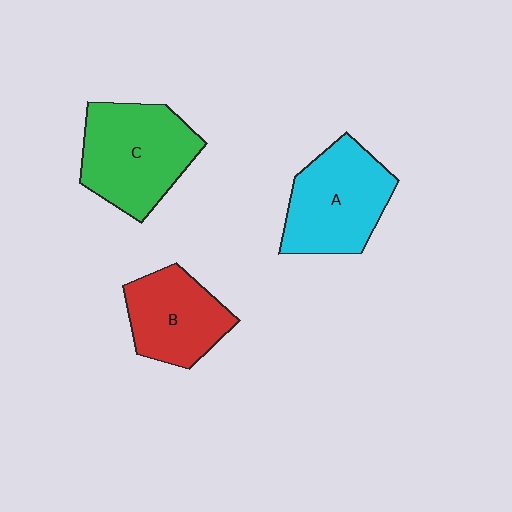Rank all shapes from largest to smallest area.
From largest to smallest: C (green), A (cyan), B (red).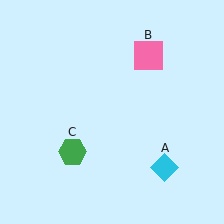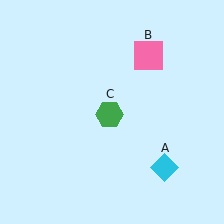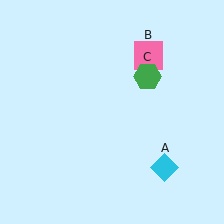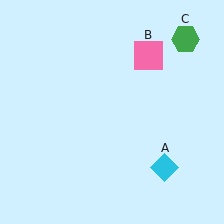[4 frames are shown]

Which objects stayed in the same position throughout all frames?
Cyan diamond (object A) and pink square (object B) remained stationary.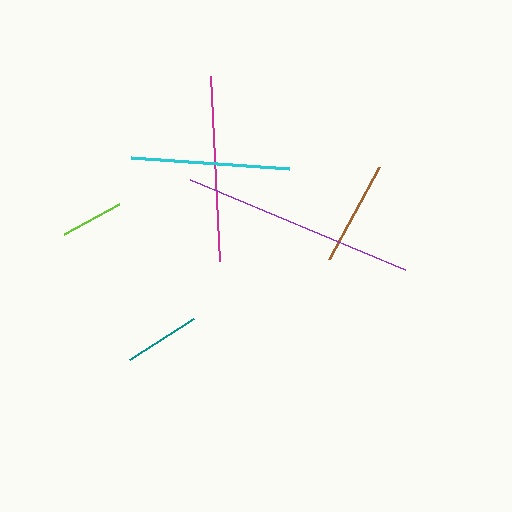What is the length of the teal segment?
The teal segment is approximately 77 pixels long.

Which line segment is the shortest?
The lime line is the shortest at approximately 63 pixels.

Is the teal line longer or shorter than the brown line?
The brown line is longer than the teal line.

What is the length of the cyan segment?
The cyan segment is approximately 159 pixels long.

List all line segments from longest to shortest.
From longest to shortest: purple, magenta, cyan, brown, teal, lime.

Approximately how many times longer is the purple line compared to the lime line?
The purple line is approximately 3.7 times the length of the lime line.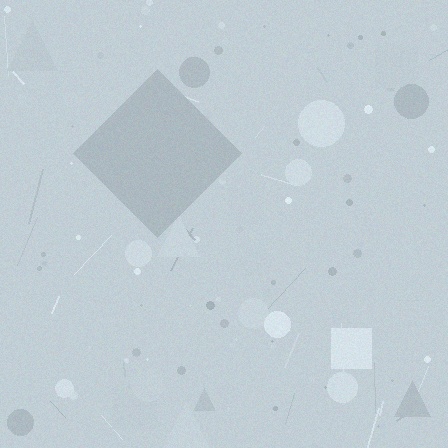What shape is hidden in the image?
A diamond is hidden in the image.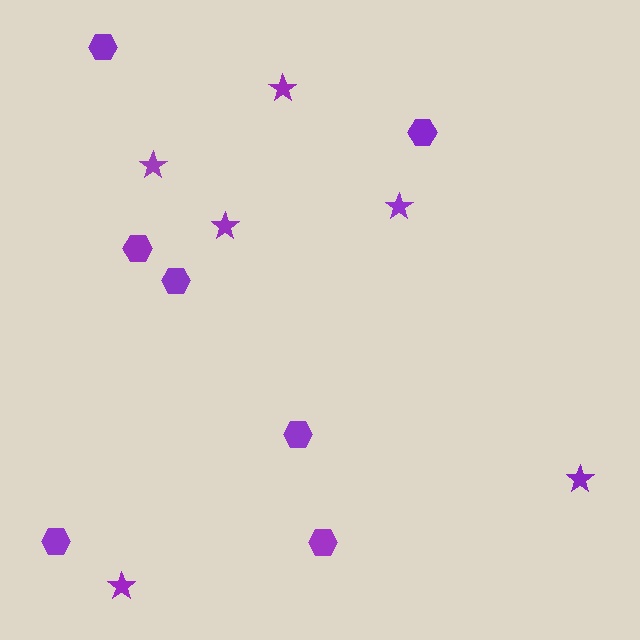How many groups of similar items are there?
There are 2 groups: one group of hexagons (7) and one group of stars (6).